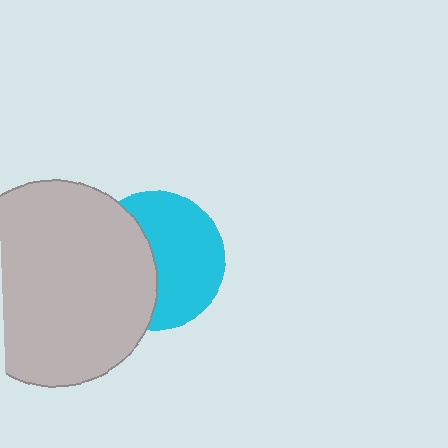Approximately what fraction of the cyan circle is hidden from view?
Roughly 43% of the cyan circle is hidden behind the light gray circle.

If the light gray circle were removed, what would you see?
You would see the complete cyan circle.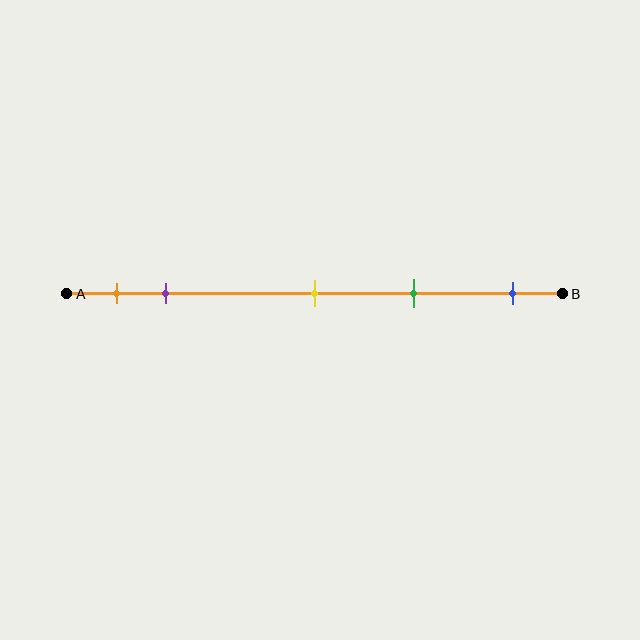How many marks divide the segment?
There are 5 marks dividing the segment.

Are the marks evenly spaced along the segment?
No, the marks are not evenly spaced.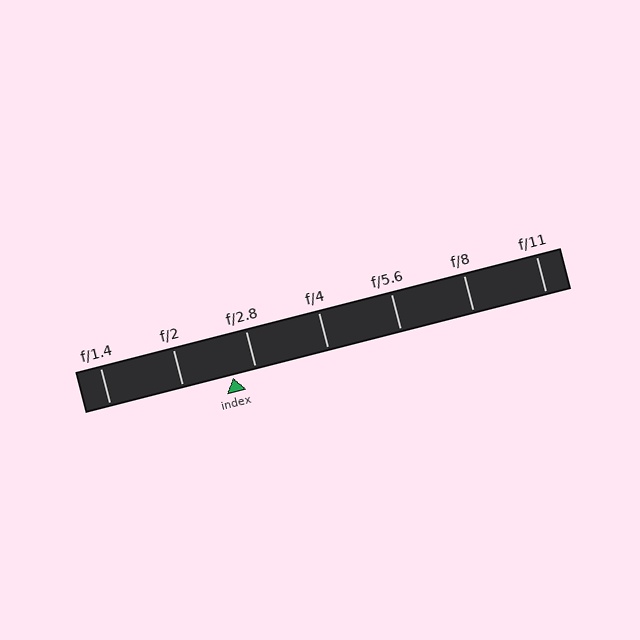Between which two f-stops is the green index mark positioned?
The index mark is between f/2 and f/2.8.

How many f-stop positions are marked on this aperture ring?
There are 7 f-stop positions marked.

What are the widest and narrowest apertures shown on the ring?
The widest aperture shown is f/1.4 and the narrowest is f/11.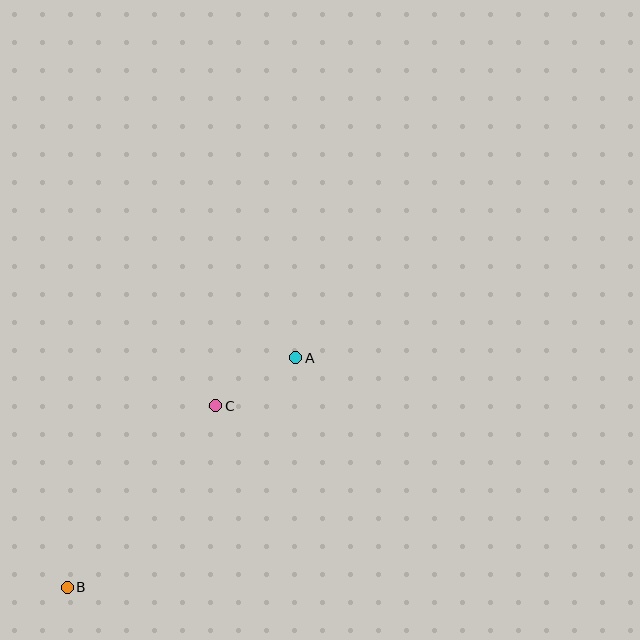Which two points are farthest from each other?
Points A and B are farthest from each other.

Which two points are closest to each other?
Points A and C are closest to each other.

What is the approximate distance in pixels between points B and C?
The distance between B and C is approximately 235 pixels.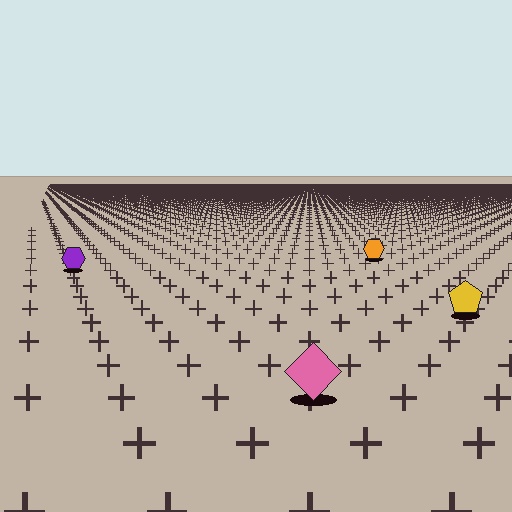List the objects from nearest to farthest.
From nearest to farthest: the pink diamond, the yellow pentagon, the purple hexagon, the orange hexagon.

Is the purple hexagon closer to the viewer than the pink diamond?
No. The pink diamond is closer — you can tell from the texture gradient: the ground texture is coarser near it.